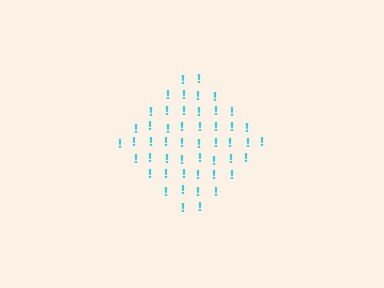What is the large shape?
The large shape is a diamond.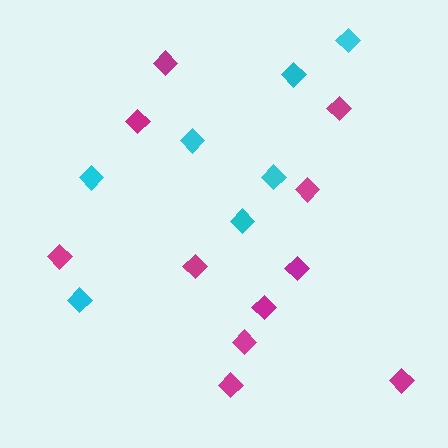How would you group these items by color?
There are 2 groups: one group of magenta diamonds (11) and one group of cyan diamonds (7).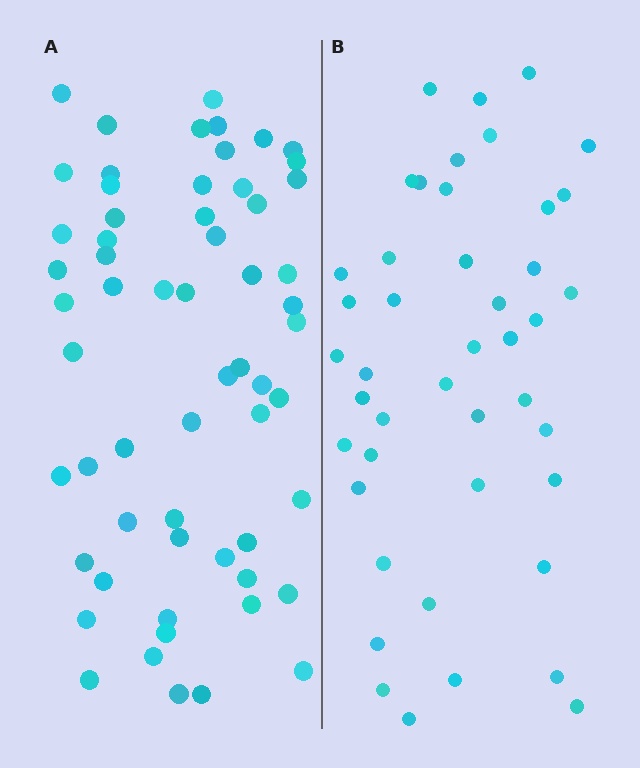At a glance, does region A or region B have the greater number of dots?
Region A (the left region) has more dots.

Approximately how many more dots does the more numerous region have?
Region A has approximately 15 more dots than region B.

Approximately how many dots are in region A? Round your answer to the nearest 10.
About 60 dots.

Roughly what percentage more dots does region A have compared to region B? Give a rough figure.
About 35% more.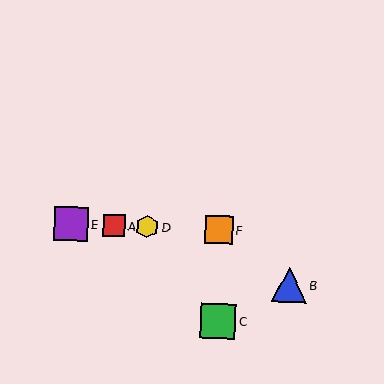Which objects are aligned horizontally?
Objects A, D, E, F are aligned horizontally.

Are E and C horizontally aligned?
No, E is at y≈224 and C is at y≈321.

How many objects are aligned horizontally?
4 objects (A, D, E, F) are aligned horizontally.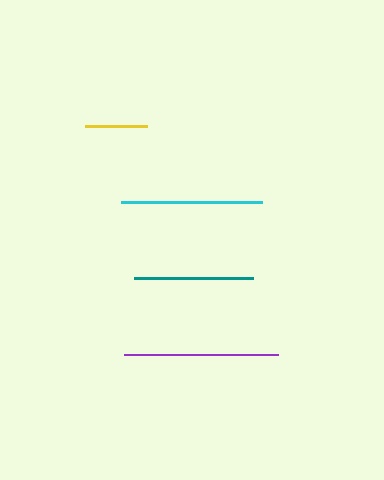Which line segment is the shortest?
The yellow line is the shortest at approximately 62 pixels.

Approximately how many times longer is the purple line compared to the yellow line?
The purple line is approximately 2.5 times the length of the yellow line.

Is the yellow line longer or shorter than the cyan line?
The cyan line is longer than the yellow line.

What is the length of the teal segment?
The teal segment is approximately 119 pixels long.